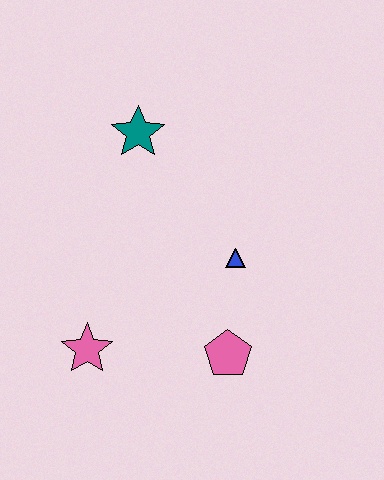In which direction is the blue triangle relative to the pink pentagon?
The blue triangle is above the pink pentagon.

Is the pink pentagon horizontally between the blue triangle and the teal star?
Yes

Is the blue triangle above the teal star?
No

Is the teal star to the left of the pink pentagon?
Yes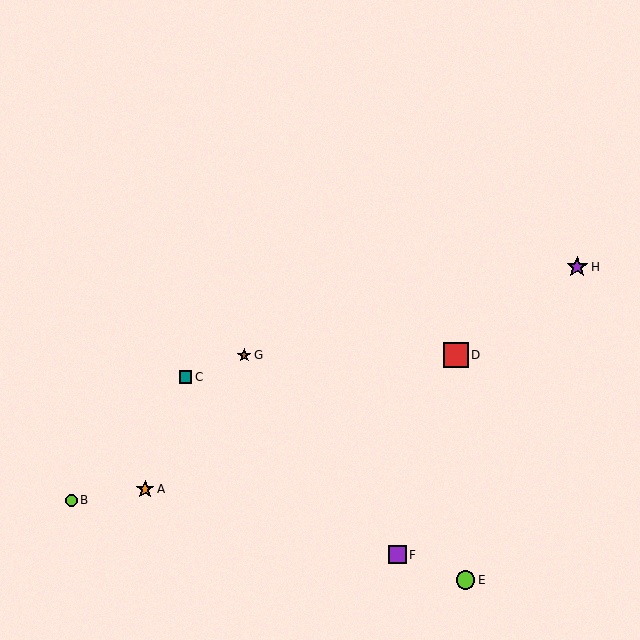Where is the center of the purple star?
The center of the purple star is at (577, 267).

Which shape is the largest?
The red square (labeled D) is the largest.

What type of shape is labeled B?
Shape B is a lime circle.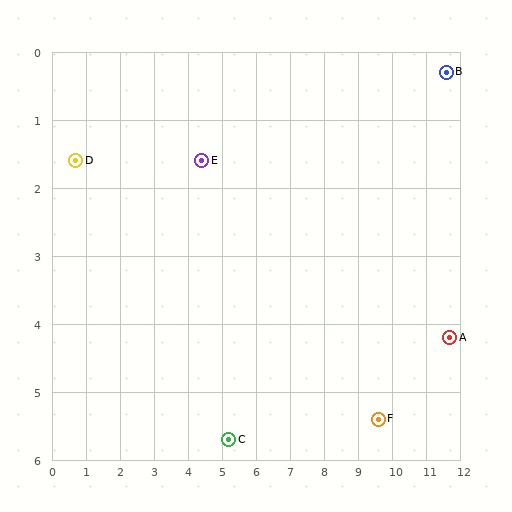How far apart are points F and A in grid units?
Points F and A are about 2.4 grid units apart.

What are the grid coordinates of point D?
Point D is at approximately (0.7, 1.6).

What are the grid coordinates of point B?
Point B is at approximately (11.6, 0.3).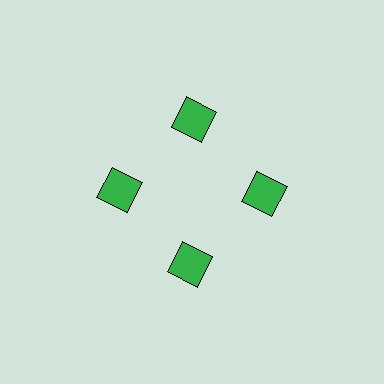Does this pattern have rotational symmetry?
Yes, this pattern has 4-fold rotational symmetry. It looks the same after rotating 90 degrees around the center.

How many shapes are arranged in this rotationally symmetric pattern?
There are 4 shapes, arranged in 4 groups of 1.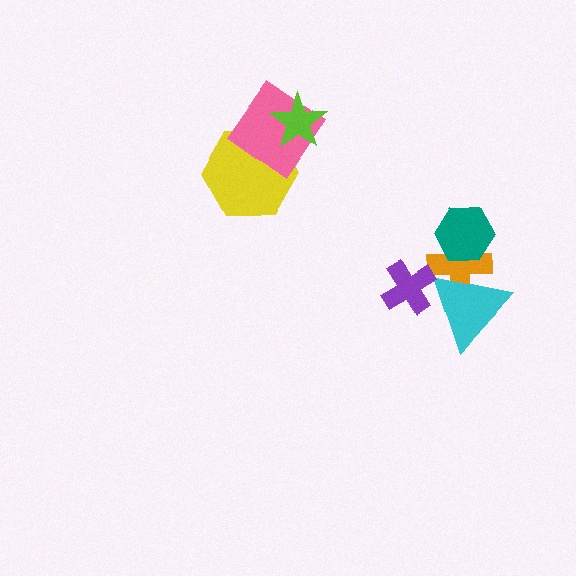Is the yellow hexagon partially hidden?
Yes, it is partially covered by another shape.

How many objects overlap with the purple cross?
1 object overlaps with the purple cross.